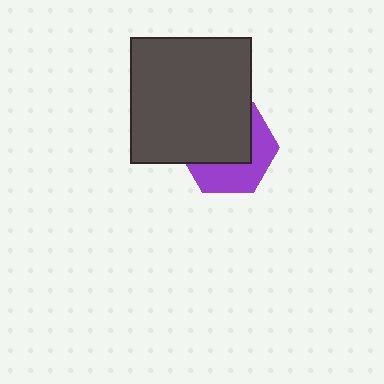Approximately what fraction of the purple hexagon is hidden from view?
Roughly 56% of the purple hexagon is hidden behind the dark gray rectangle.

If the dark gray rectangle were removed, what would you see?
You would see the complete purple hexagon.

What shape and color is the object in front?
The object in front is a dark gray rectangle.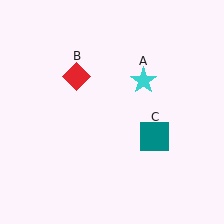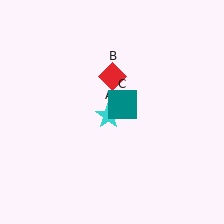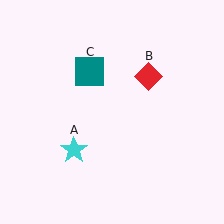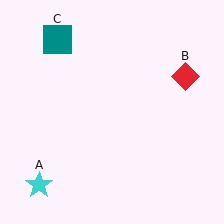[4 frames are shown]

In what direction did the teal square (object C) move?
The teal square (object C) moved up and to the left.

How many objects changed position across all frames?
3 objects changed position: cyan star (object A), red diamond (object B), teal square (object C).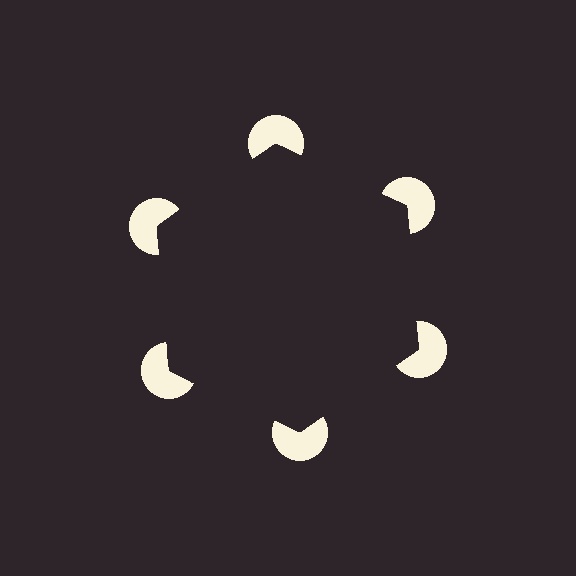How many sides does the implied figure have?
6 sides.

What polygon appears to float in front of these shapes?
An illusory hexagon — its edges are inferred from the aligned wedge cuts in the pac-man discs, not physically drawn.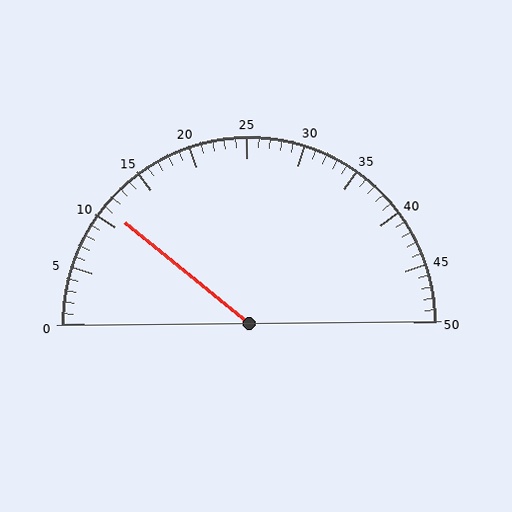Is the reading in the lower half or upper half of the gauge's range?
The reading is in the lower half of the range (0 to 50).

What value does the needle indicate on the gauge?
The needle indicates approximately 11.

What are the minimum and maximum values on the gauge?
The gauge ranges from 0 to 50.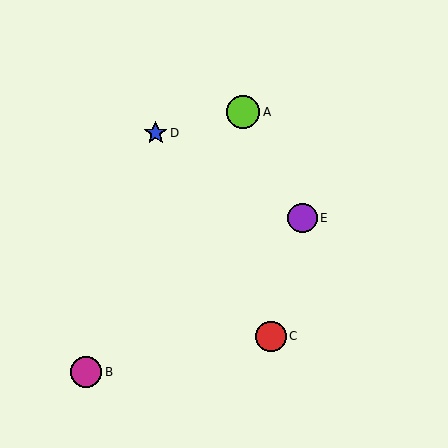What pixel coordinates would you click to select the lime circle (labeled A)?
Click at (243, 112) to select the lime circle A.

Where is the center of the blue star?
The center of the blue star is at (156, 133).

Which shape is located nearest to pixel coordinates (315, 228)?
The purple circle (labeled E) at (303, 218) is nearest to that location.